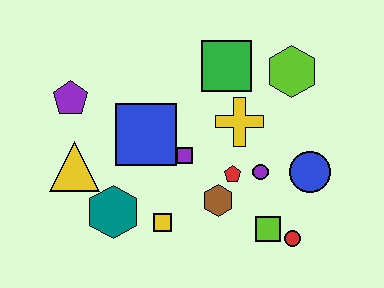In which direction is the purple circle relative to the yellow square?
The purple circle is to the right of the yellow square.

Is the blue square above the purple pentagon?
No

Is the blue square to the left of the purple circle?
Yes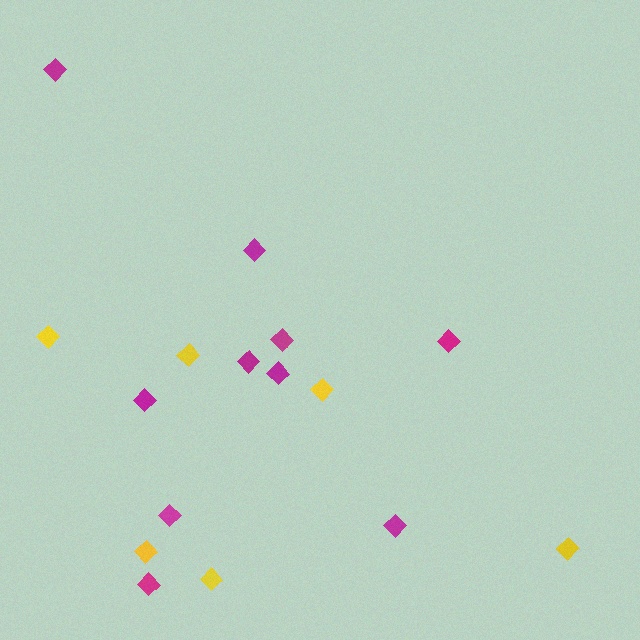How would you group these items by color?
There are 2 groups: one group of yellow diamonds (6) and one group of magenta diamonds (10).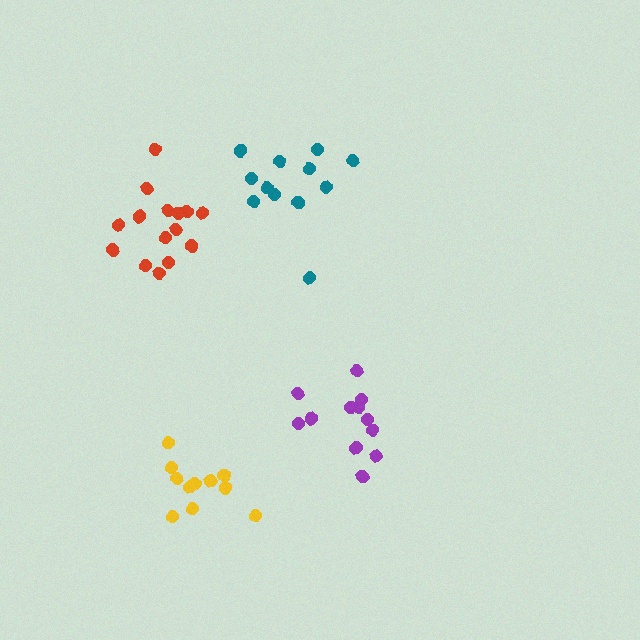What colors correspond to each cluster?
The clusters are colored: red, teal, yellow, purple.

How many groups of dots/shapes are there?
There are 4 groups.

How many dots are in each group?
Group 1: 15 dots, Group 2: 12 dots, Group 3: 11 dots, Group 4: 12 dots (50 total).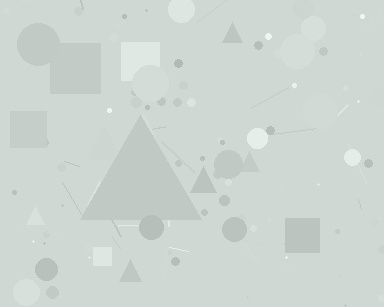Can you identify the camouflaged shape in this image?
The camouflaged shape is a triangle.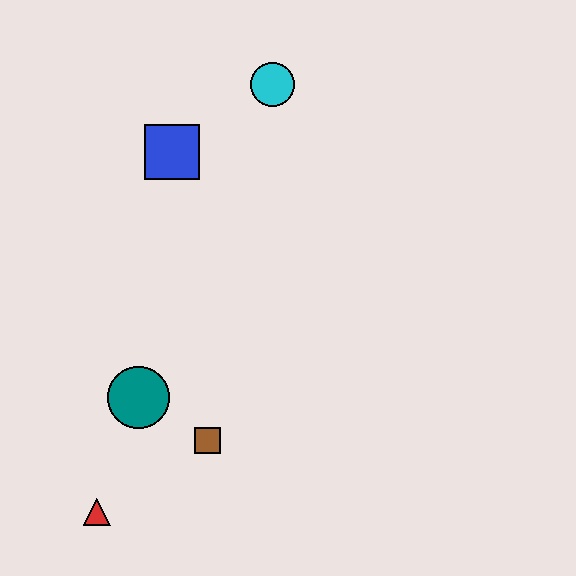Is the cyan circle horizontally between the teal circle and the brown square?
No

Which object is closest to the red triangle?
The teal circle is closest to the red triangle.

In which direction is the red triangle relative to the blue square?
The red triangle is below the blue square.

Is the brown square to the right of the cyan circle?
No